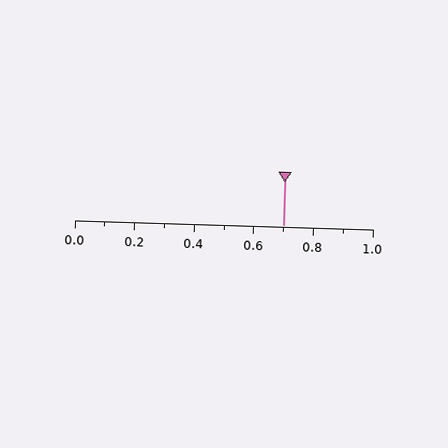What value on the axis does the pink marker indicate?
The marker indicates approximately 0.7.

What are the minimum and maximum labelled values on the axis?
The axis runs from 0.0 to 1.0.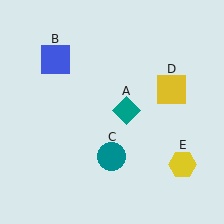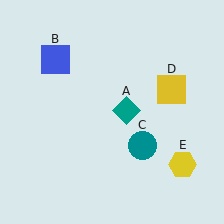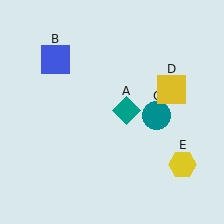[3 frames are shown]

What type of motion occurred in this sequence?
The teal circle (object C) rotated counterclockwise around the center of the scene.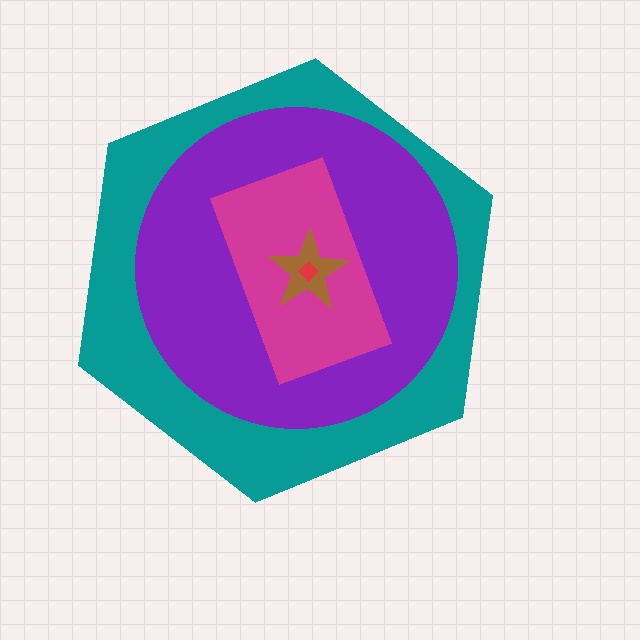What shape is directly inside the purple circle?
The magenta rectangle.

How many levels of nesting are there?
5.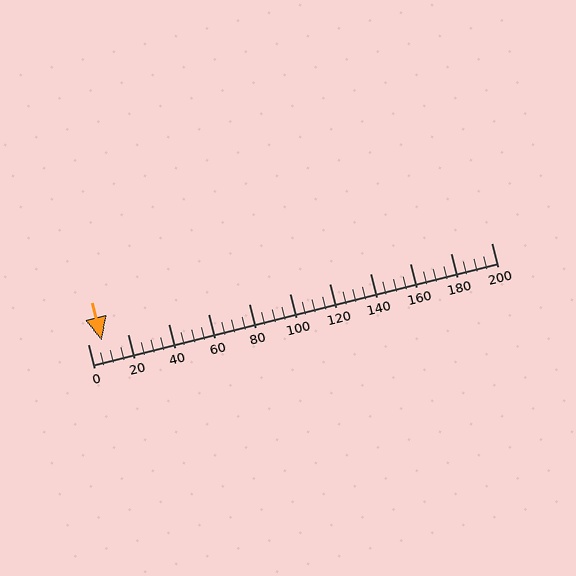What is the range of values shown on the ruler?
The ruler shows values from 0 to 200.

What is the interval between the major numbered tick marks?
The major tick marks are spaced 20 units apart.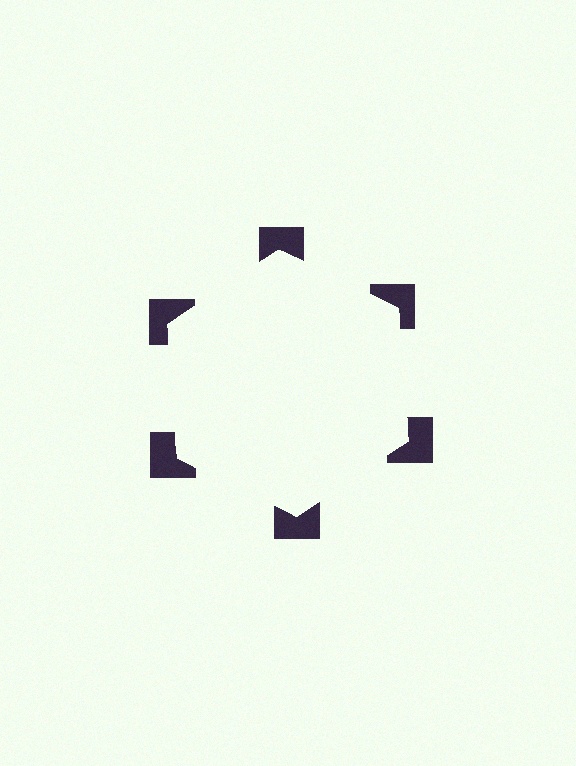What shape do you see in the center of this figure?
An illusory hexagon — its edges are inferred from the aligned wedge cuts in the notched squares, not physically drawn.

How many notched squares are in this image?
There are 6 — one at each vertex of the illusory hexagon.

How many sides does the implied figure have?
6 sides.